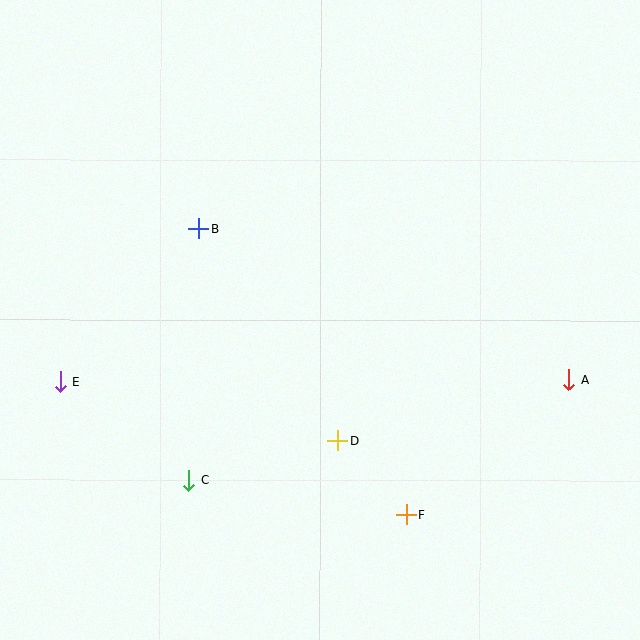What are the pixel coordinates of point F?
Point F is at (406, 515).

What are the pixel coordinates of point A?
Point A is at (568, 380).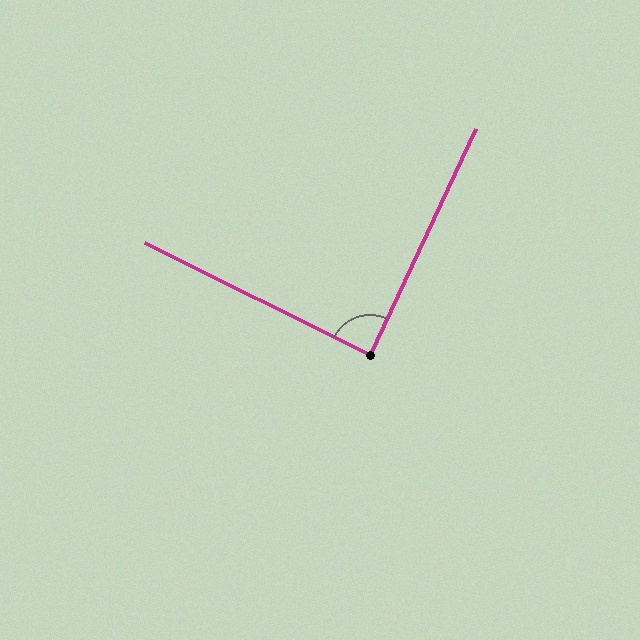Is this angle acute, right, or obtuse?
It is approximately a right angle.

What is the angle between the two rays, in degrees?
Approximately 89 degrees.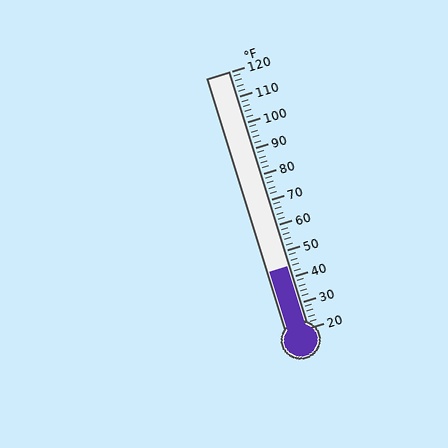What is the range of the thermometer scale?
The thermometer scale ranges from 20°F to 120°F.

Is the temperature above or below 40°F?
The temperature is above 40°F.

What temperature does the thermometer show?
The thermometer shows approximately 44°F.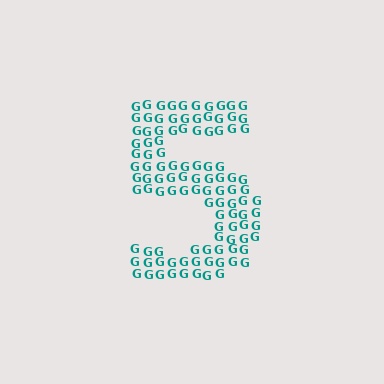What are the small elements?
The small elements are letter G's.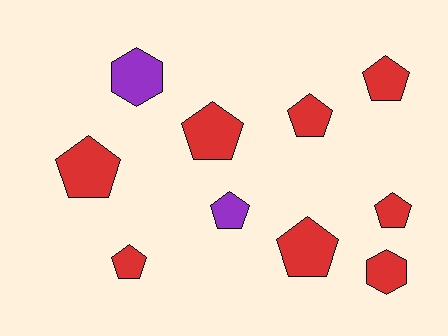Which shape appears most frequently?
Pentagon, with 8 objects.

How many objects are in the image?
There are 10 objects.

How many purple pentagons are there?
There is 1 purple pentagon.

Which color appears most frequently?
Red, with 8 objects.